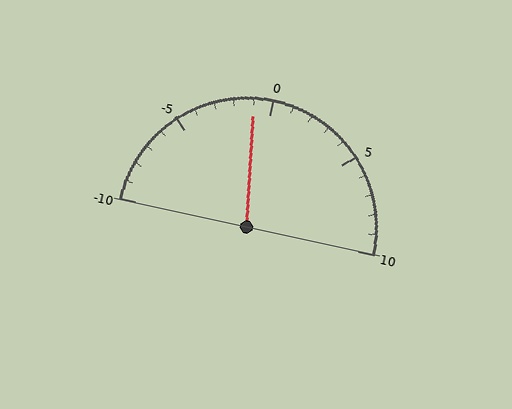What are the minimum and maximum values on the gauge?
The gauge ranges from -10 to 10.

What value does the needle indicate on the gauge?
The needle indicates approximately -1.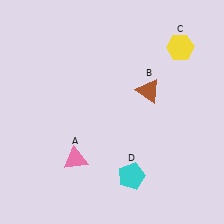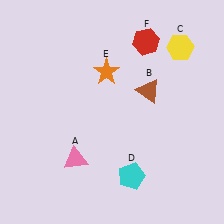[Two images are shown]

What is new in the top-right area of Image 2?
A red hexagon (F) was added in the top-right area of Image 2.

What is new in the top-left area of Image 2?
An orange star (E) was added in the top-left area of Image 2.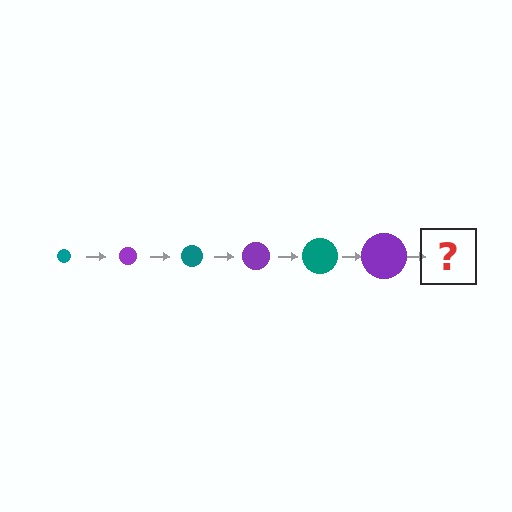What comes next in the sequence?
The next element should be a teal circle, larger than the previous one.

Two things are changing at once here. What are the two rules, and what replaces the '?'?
The two rules are that the circle grows larger each step and the color cycles through teal and purple. The '?' should be a teal circle, larger than the previous one.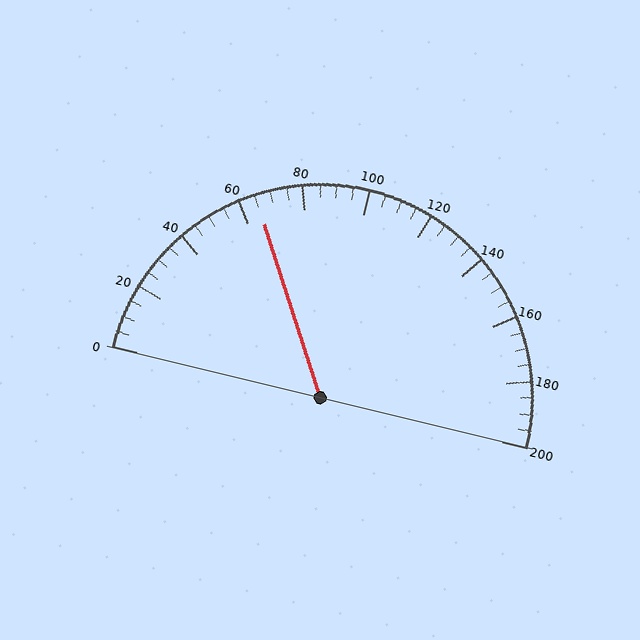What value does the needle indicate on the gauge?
The needle indicates approximately 65.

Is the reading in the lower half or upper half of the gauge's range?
The reading is in the lower half of the range (0 to 200).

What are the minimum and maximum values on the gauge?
The gauge ranges from 0 to 200.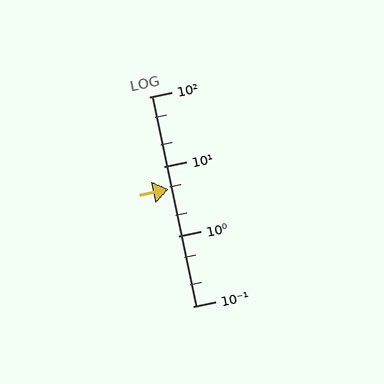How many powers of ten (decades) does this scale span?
The scale spans 3 decades, from 0.1 to 100.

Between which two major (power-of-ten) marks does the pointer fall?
The pointer is between 1 and 10.